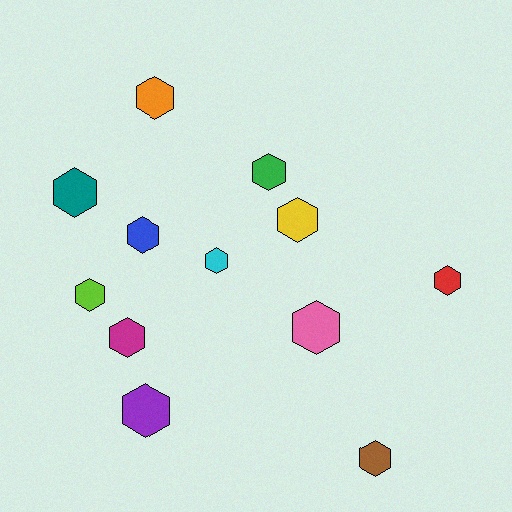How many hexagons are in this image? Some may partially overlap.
There are 12 hexagons.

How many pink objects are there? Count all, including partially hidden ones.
There is 1 pink object.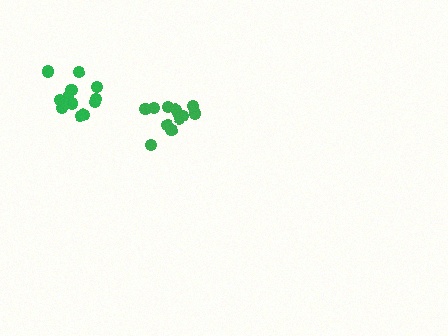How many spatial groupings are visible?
There are 2 spatial groupings.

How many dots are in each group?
Group 1: 12 dots, Group 2: 13 dots (25 total).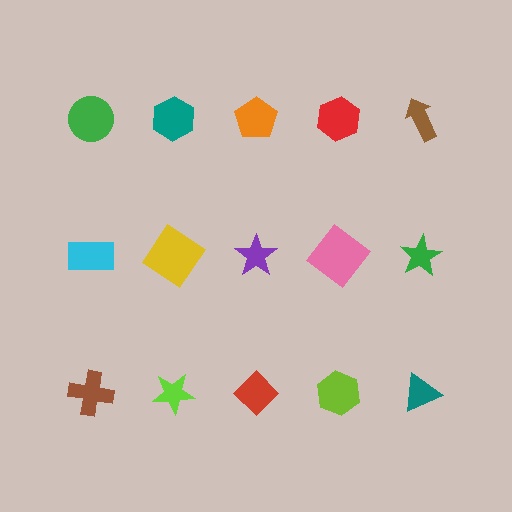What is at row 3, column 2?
A lime star.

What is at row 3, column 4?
A lime hexagon.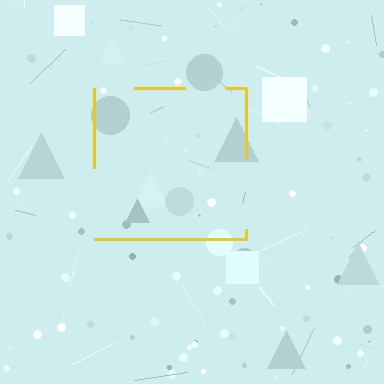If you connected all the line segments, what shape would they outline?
They would outline a square.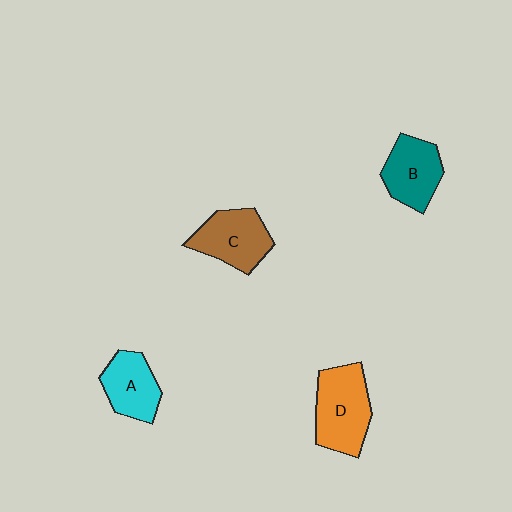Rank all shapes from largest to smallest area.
From largest to smallest: D (orange), C (brown), B (teal), A (cyan).